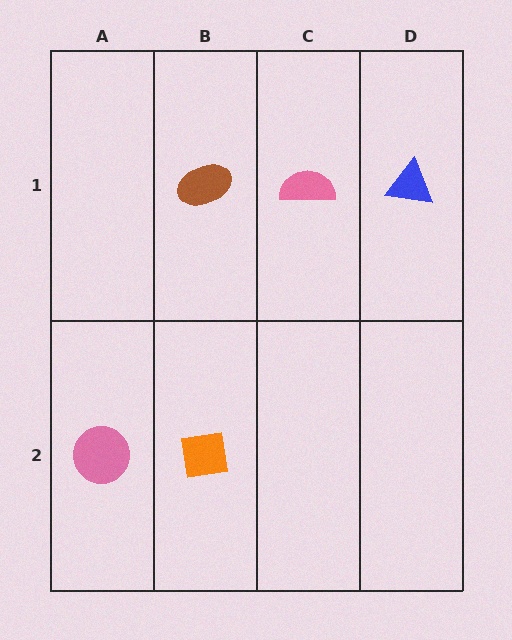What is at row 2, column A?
A pink circle.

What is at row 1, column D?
A blue triangle.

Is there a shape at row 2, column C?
No, that cell is empty.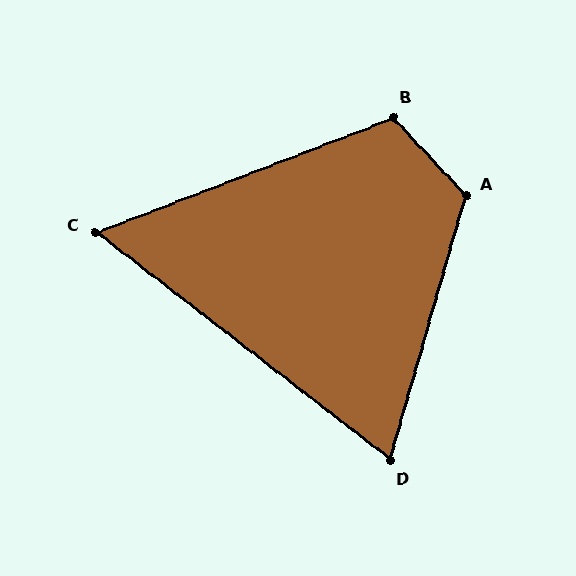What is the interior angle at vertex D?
Approximately 68 degrees (acute).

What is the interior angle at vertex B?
Approximately 112 degrees (obtuse).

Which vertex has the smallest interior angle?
C, at approximately 59 degrees.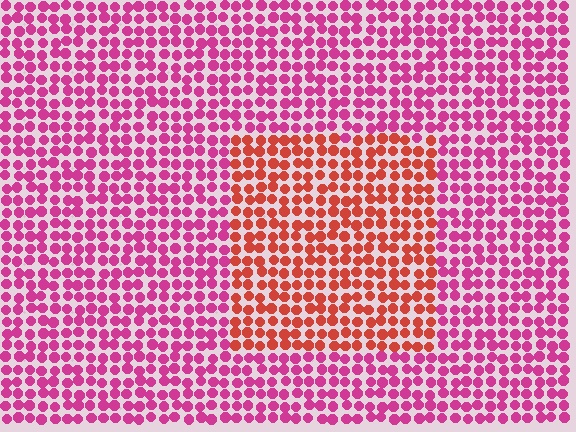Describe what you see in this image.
The image is filled with small magenta elements in a uniform arrangement. A rectangle-shaped region is visible where the elements are tinted to a slightly different hue, forming a subtle color boundary.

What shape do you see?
I see a rectangle.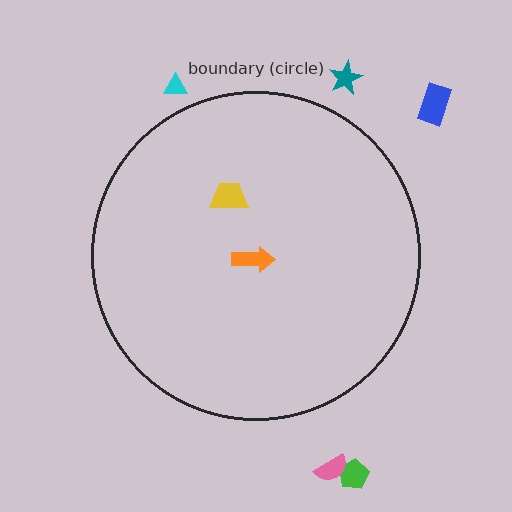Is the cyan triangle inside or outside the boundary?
Outside.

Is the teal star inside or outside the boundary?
Outside.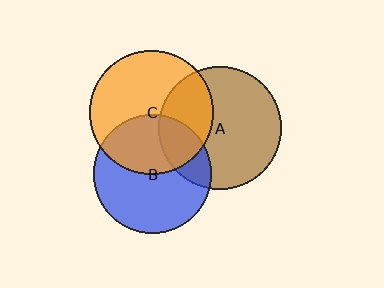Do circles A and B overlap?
Yes.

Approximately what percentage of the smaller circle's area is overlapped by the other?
Approximately 20%.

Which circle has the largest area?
Circle C (orange).